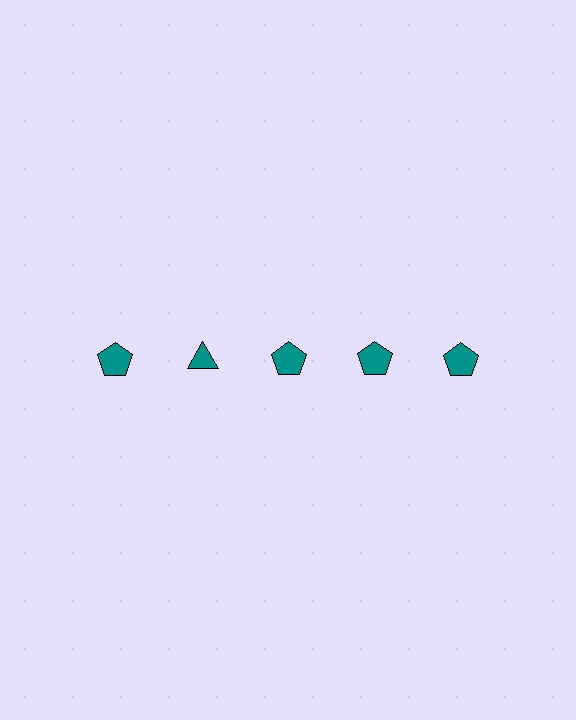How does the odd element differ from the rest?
It has a different shape: triangle instead of pentagon.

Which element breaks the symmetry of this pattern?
The teal triangle in the top row, second from left column breaks the symmetry. All other shapes are teal pentagons.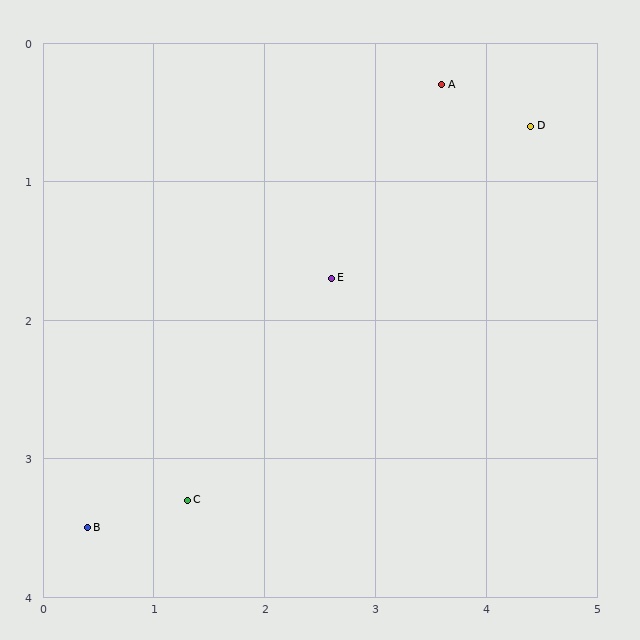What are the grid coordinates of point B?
Point B is at approximately (0.4, 3.5).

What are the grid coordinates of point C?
Point C is at approximately (1.3, 3.3).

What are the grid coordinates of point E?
Point E is at approximately (2.6, 1.7).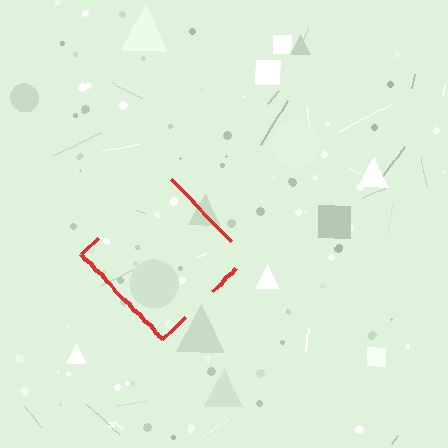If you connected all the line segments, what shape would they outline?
They would outline a diamond.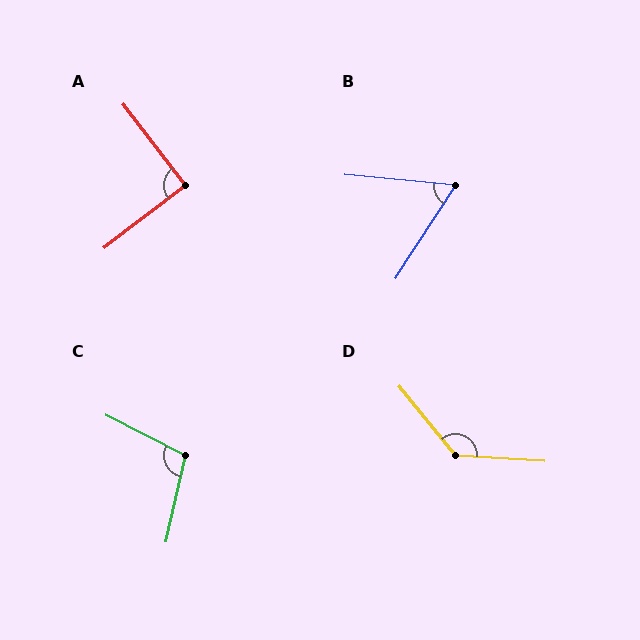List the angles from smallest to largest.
B (63°), A (90°), C (104°), D (133°).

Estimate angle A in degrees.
Approximately 90 degrees.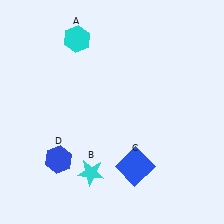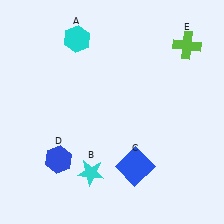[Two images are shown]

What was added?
A lime cross (E) was added in Image 2.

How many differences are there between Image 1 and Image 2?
There is 1 difference between the two images.